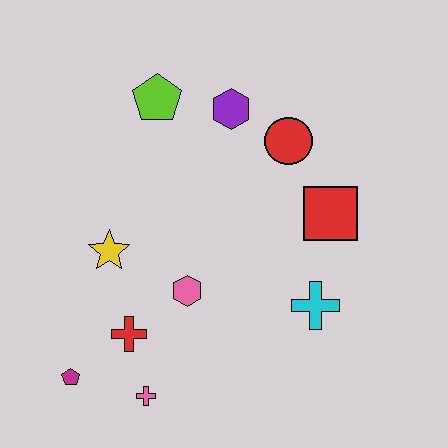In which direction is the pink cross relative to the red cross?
The pink cross is below the red cross.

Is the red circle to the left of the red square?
Yes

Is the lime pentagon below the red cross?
No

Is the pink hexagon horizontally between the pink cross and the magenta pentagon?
No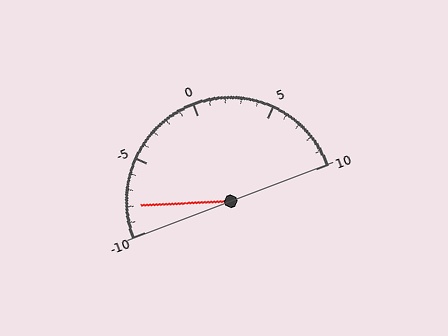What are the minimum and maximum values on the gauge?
The gauge ranges from -10 to 10.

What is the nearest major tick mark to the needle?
The nearest major tick mark is -10.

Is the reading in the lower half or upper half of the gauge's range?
The reading is in the lower half of the range (-10 to 10).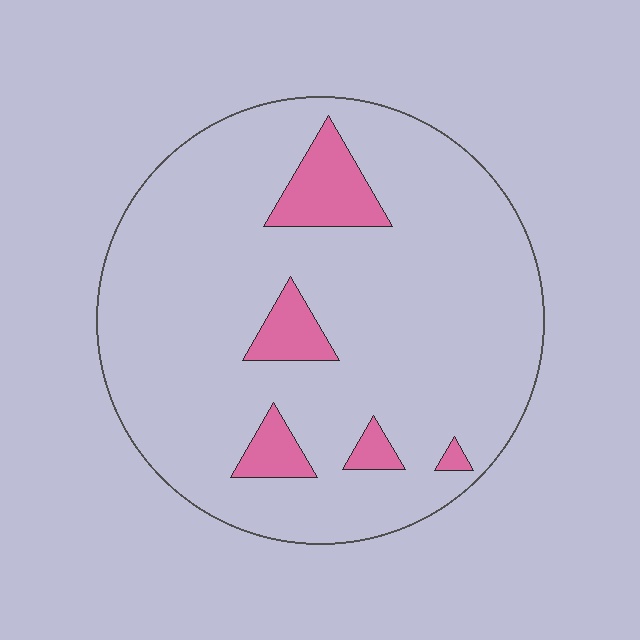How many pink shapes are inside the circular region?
5.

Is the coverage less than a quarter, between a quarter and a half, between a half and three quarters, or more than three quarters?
Less than a quarter.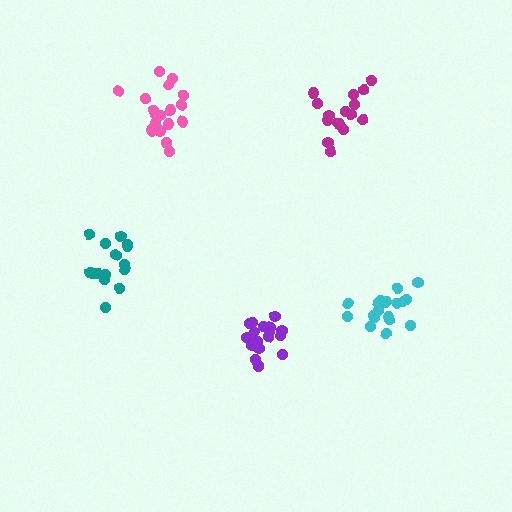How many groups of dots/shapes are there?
There are 5 groups.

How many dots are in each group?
Group 1: 19 dots, Group 2: 16 dots, Group 3: 15 dots, Group 4: 18 dots, Group 5: 18 dots (86 total).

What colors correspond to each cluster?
The clusters are colored: purple, magenta, teal, cyan, pink.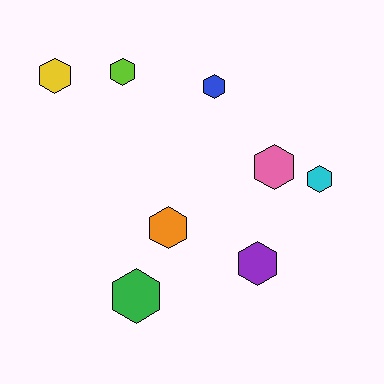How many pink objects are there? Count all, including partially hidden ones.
There is 1 pink object.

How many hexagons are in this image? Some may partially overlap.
There are 8 hexagons.